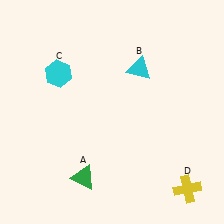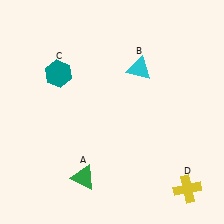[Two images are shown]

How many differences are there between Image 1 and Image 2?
There is 1 difference between the two images.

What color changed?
The hexagon (C) changed from cyan in Image 1 to teal in Image 2.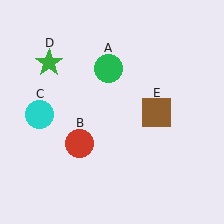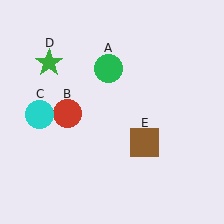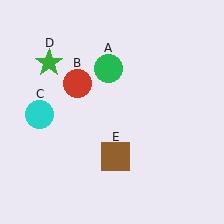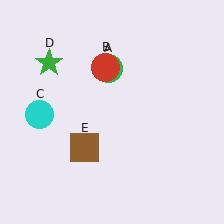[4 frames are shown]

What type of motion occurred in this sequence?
The red circle (object B), brown square (object E) rotated clockwise around the center of the scene.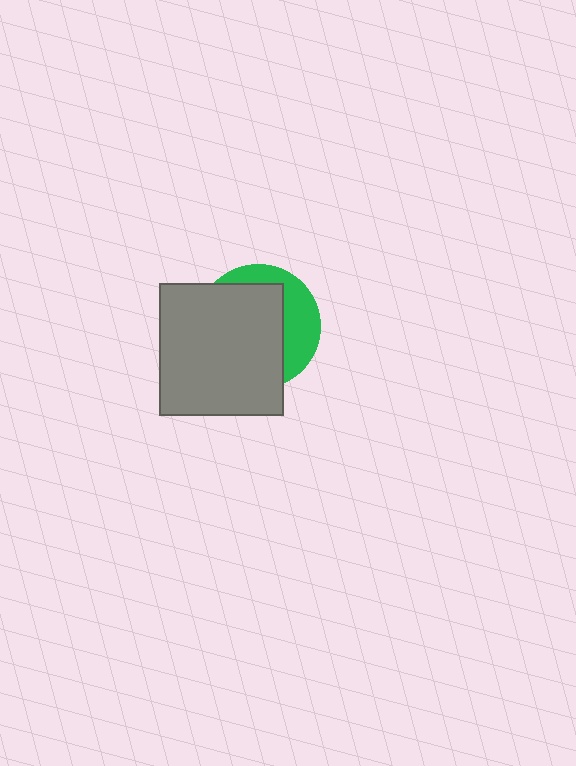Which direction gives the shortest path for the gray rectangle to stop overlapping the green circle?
Moving left gives the shortest separation.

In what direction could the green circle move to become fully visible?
The green circle could move right. That would shift it out from behind the gray rectangle entirely.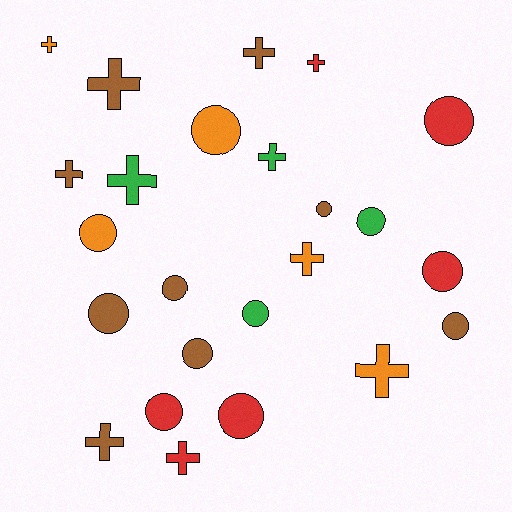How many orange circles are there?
There are 2 orange circles.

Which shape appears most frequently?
Circle, with 13 objects.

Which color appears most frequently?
Brown, with 9 objects.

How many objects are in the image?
There are 24 objects.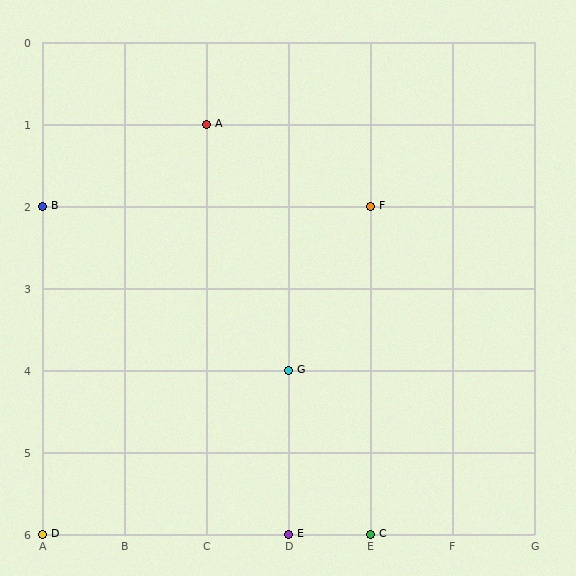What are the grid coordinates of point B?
Point B is at grid coordinates (A, 2).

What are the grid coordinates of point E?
Point E is at grid coordinates (D, 6).